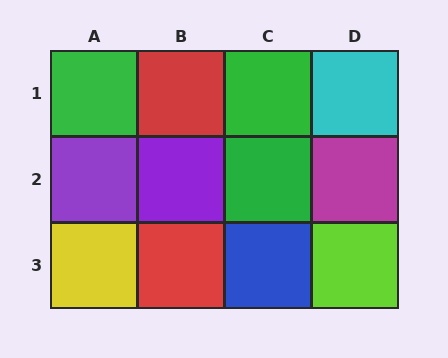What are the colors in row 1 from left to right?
Green, red, green, cyan.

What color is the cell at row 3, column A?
Yellow.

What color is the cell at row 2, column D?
Magenta.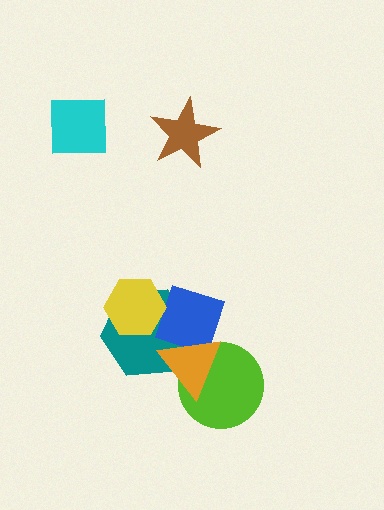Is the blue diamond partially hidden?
Yes, it is partially covered by another shape.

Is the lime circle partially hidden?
Yes, it is partially covered by another shape.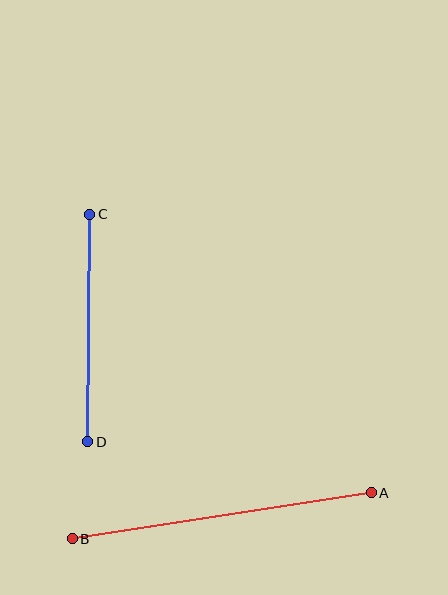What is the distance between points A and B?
The distance is approximately 303 pixels.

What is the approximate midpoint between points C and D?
The midpoint is at approximately (89, 328) pixels.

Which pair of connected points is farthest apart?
Points A and B are farthest apart.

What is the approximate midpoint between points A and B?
The midpoint is at approximately (222, 516) pixels.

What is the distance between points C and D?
The distance is approximately 227 pixels.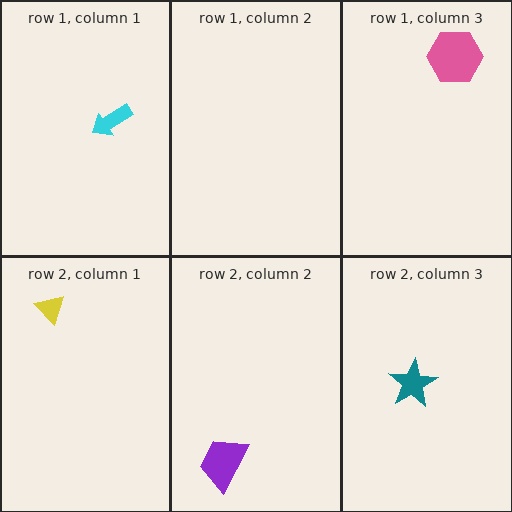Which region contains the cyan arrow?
The row 1, column 1 region.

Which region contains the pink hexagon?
The row 1, column 3 region.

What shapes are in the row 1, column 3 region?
The pink hexagon.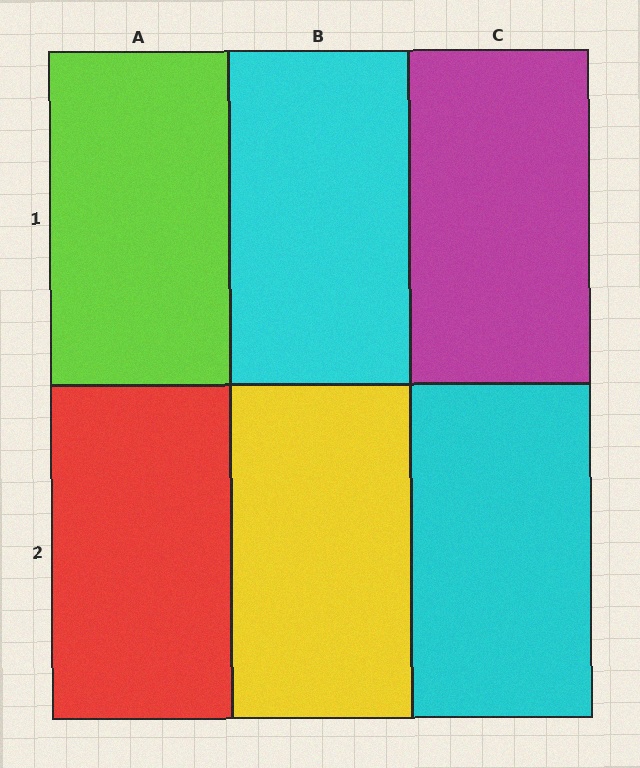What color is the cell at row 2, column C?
Cyan.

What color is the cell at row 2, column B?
Yellow.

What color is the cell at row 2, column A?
Red.